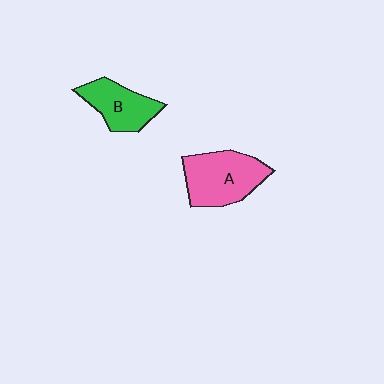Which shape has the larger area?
Shape A (pink).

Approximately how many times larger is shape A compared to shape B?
Approximately 1.4 times.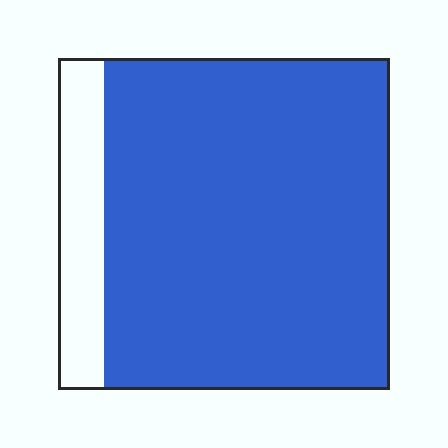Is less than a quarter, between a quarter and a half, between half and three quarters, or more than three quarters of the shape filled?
More than three quarters.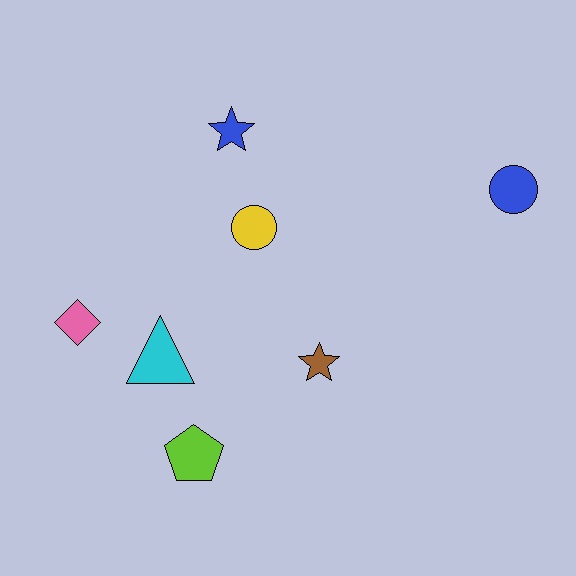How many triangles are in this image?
There is 1 triangle.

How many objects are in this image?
There are 7 objects.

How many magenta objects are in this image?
There are no magenta objects.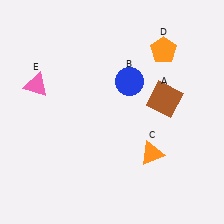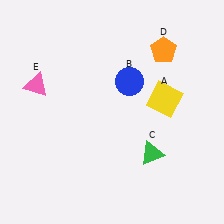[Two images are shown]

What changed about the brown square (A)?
In Image 1, A is brown. In Image 2, it changed to yellow.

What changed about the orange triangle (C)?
In Image 1, C is orange. In Image 2, it changed to green.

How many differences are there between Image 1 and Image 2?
There are 2 differences between the two images.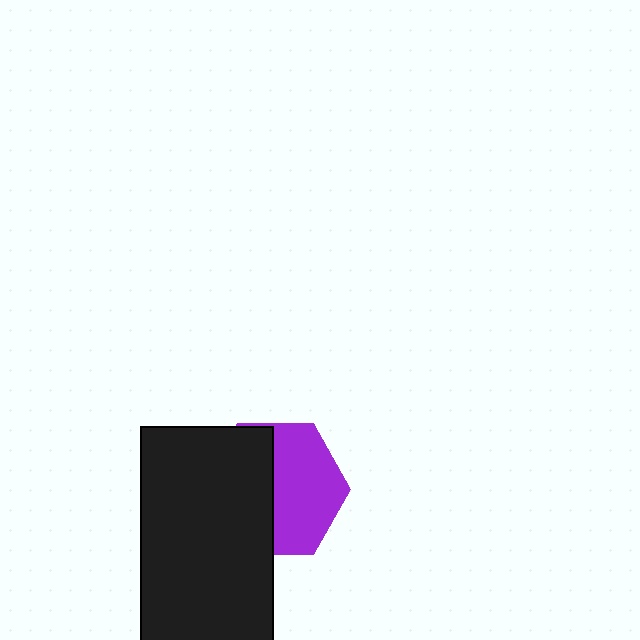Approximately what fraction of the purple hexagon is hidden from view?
Roughly 48% of the purple hexagon is hidden behind the black rectangle.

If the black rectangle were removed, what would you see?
You would see the complete purple hexagon.